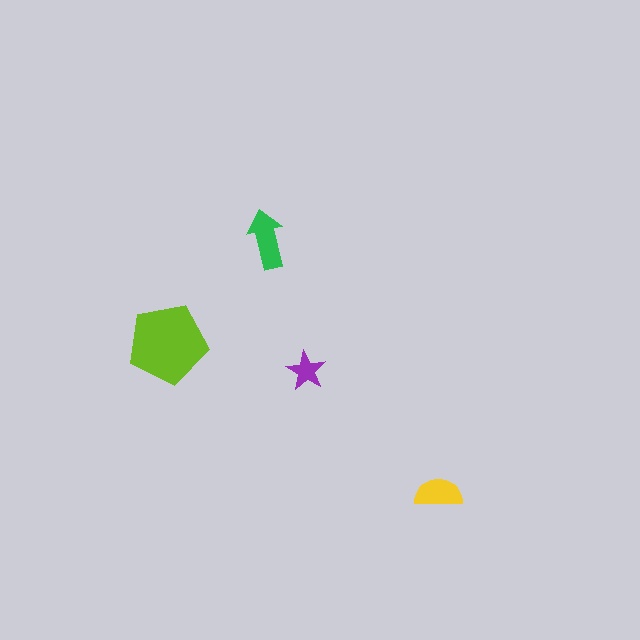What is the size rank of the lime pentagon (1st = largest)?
1st.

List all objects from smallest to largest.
The purple star, the yellow semicircle, the green arrow, the lime pentagon.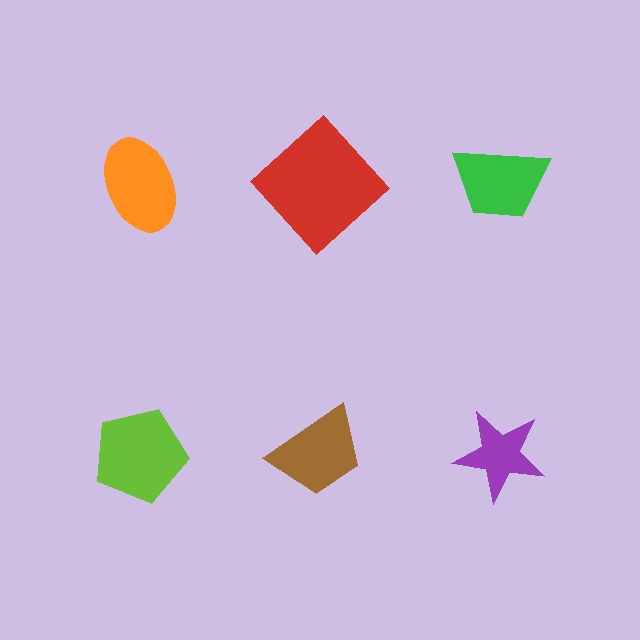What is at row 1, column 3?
A green trapezoid.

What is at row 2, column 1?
A lime pentagon.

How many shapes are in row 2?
3 shapes.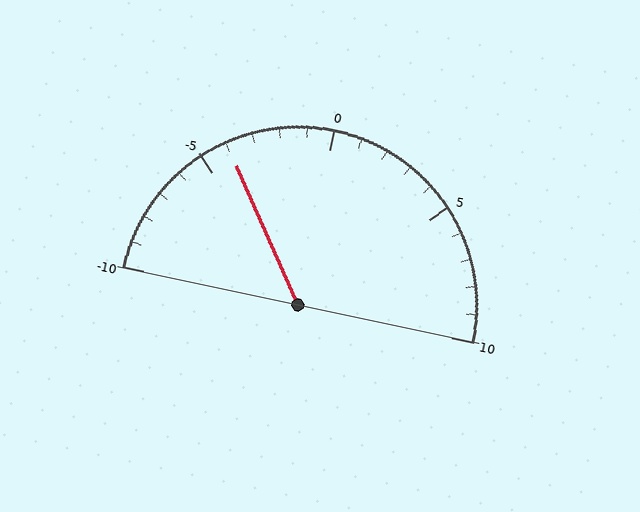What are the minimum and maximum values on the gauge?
The gauge ranges from -10 to 10.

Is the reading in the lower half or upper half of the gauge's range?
The reading is in the lower half of the range (-10 to 10).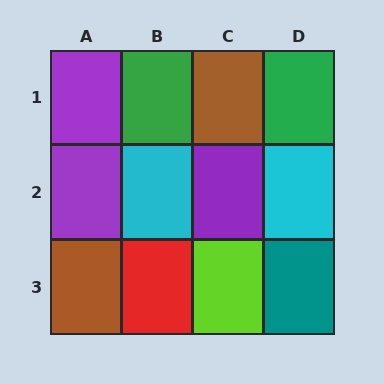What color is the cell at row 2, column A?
Purple.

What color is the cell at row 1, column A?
Purple.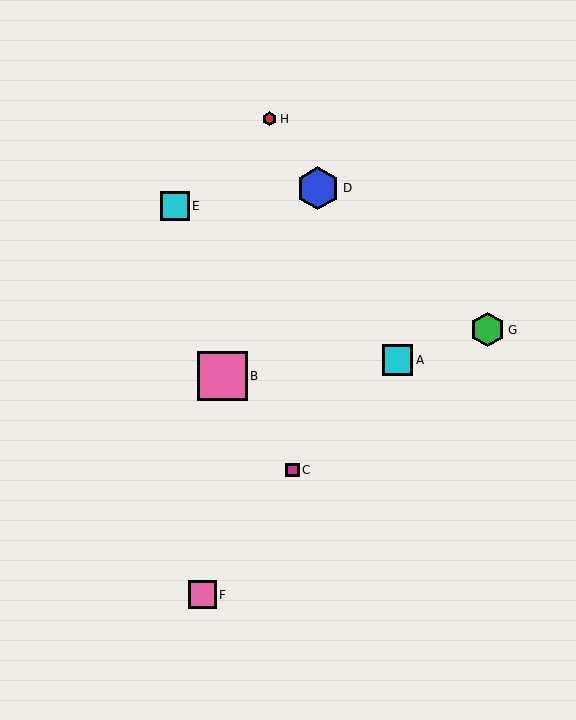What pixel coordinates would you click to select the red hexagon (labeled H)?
Click at (270, 119) to select the red hexagon H.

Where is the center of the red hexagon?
The center of the red hexagon is at (270, 119).